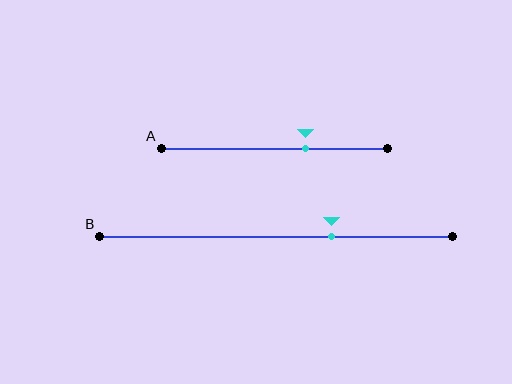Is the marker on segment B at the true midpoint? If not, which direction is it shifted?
No, the marker on segment B is shifted to the right by about 16% of the segment length.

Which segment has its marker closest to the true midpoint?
Segment A has its marker closest to the true midpoint.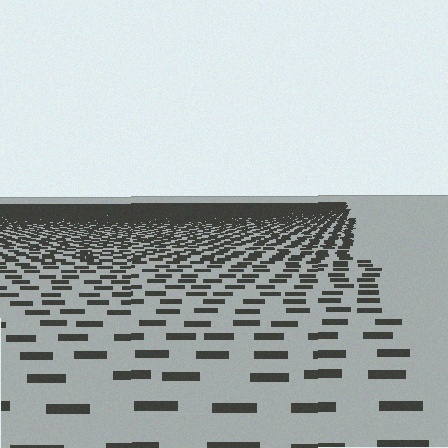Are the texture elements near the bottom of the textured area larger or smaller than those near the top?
Larger. Near the bottom, elements are closer to the viewer and appear at a bigger on-screen size.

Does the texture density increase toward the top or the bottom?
Density increases toward the top.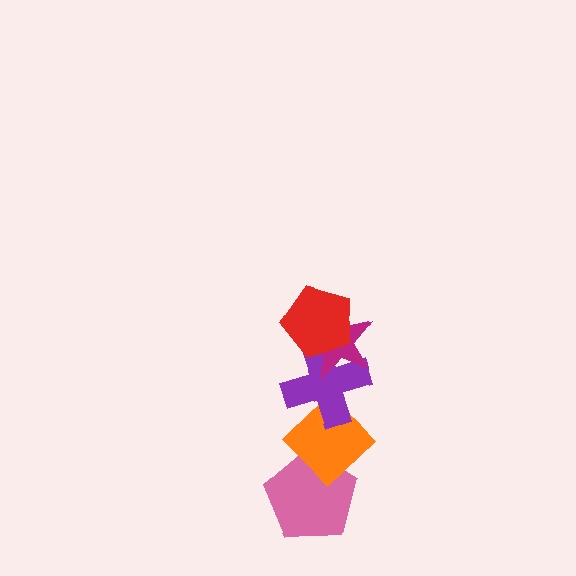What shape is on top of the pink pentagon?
The orange diamond is on top of the pink pentagon.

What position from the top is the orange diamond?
The orange diamond is 4th from the top.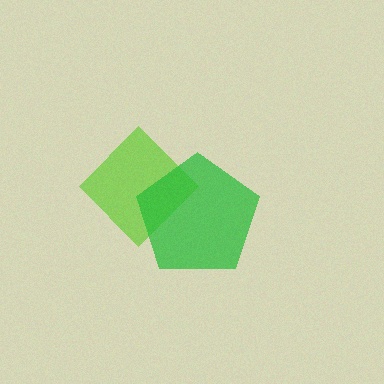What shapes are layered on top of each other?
The layered shapes are: a lime diamond, a green pentagon.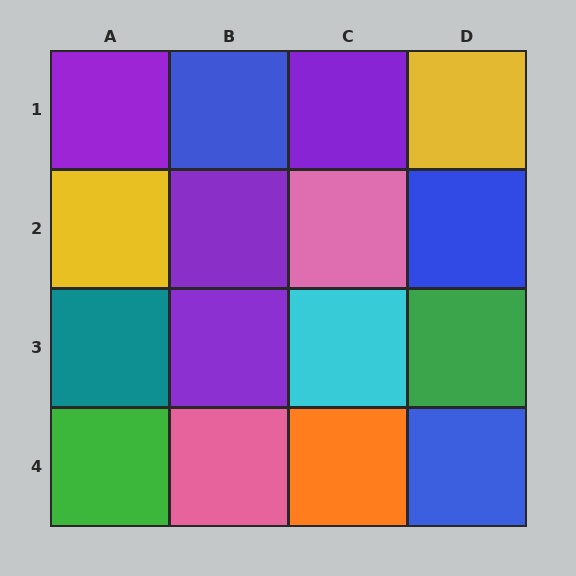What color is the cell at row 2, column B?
Purple.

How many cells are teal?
1 cell is teal.